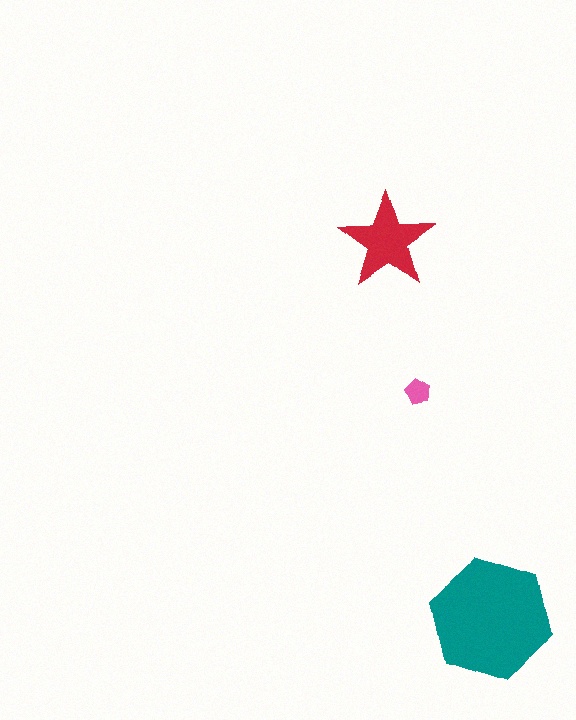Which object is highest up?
The red star is topmost.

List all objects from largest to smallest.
The teal hexagon, the red star, the pink pentagon.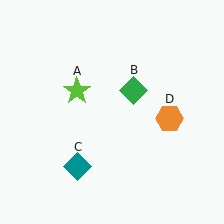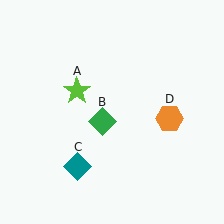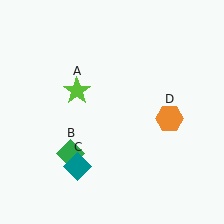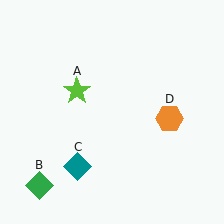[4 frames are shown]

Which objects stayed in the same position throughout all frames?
Lime star (object A) and teal diamond (object C) and orange hexagon (object D) remained stationary.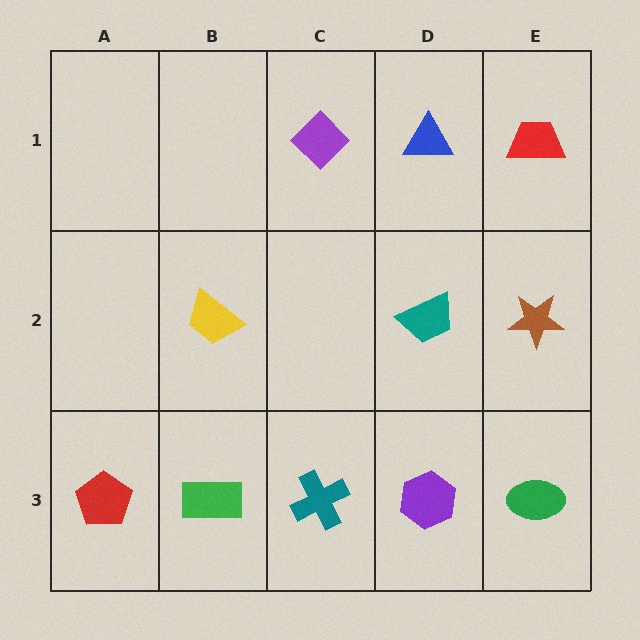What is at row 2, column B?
A yellow trapezoid.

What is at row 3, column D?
A purple hexagon.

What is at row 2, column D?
A teal trapezoid.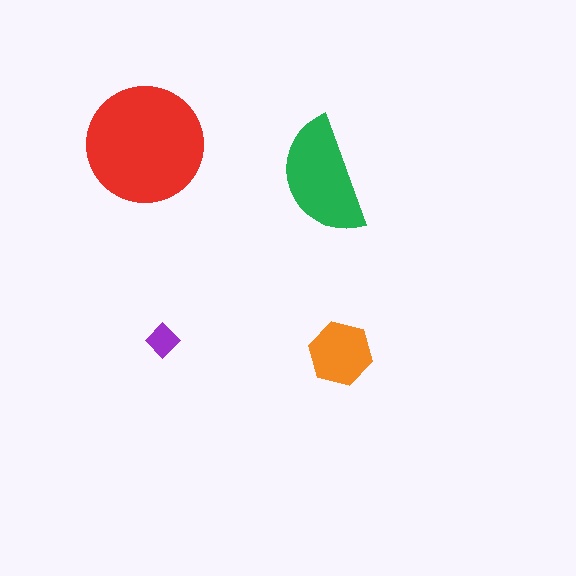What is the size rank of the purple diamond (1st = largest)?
4th.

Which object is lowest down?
The orange hexagon is bottommost.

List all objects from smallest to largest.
The purple diamond, the orange hexagon, the green semicircle, the red circle.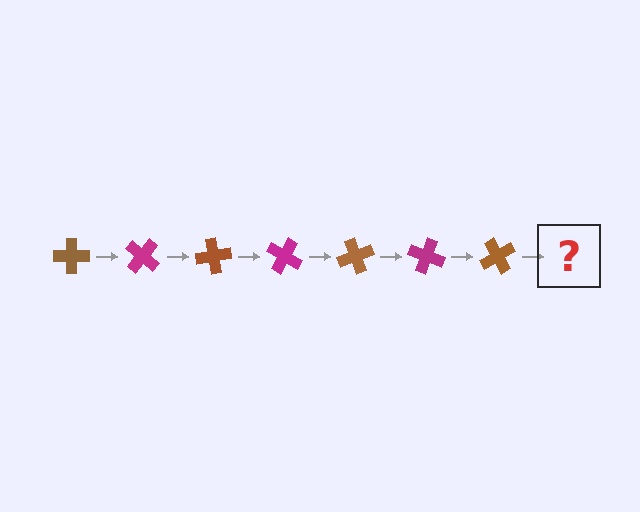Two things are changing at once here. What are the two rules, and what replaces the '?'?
The two rules are that it rotates 40 degrees each step and the color cycles through brown and magenta. The '?' should be a magenta cross, rotated 280 degrees from the start.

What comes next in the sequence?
The next element should be a magenta cross, rotated 280 degrees from the start.